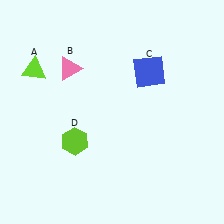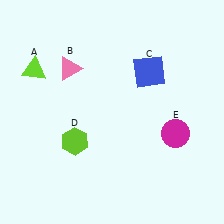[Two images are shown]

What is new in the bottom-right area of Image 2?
A magenta circle (E) was added in the bottom-right area of Image 2.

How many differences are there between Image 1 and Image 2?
There is 1 difference between the two images.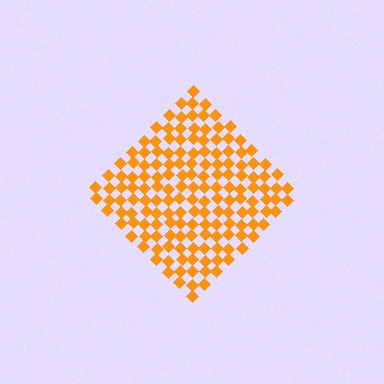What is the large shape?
The large shape is a diamond.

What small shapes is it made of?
It is made of small diamonds.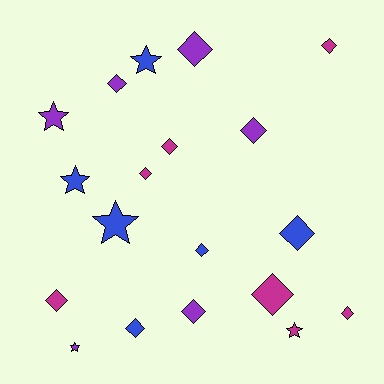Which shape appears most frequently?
Diamond, with 13 objects.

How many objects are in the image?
There are 19 objects.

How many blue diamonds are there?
There are 3 blue diamonds.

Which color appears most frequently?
Magenta, with 7 objects.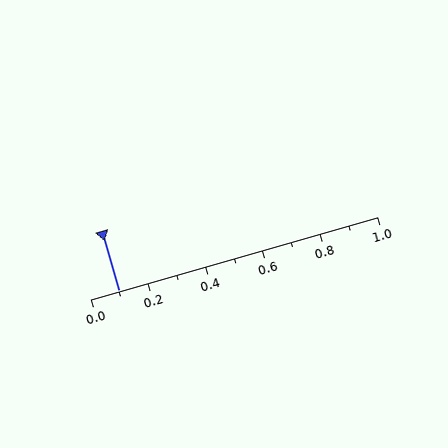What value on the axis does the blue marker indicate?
The marker indicates approximately 0.1.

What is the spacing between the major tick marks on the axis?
The major ticks are spaced 0.2 apart.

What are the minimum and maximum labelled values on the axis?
The axis runs from 0.0 to 1.0.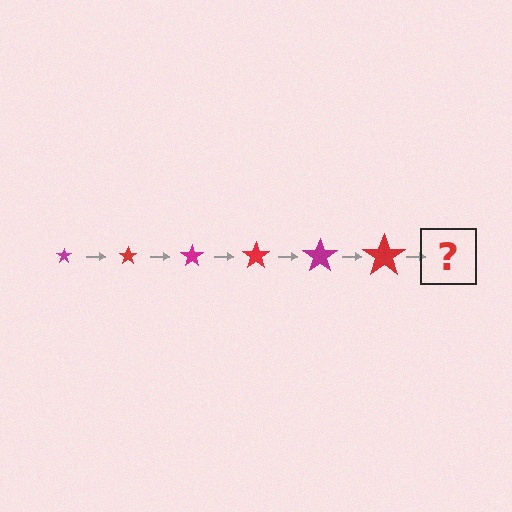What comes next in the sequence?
The next element should be a magenta star, larger than the previous one.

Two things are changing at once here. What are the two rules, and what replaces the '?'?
The two rules are that the star grows larger each step and the color cycles through magenta and red. The '?' should be a magenta star, larger than the previous one.